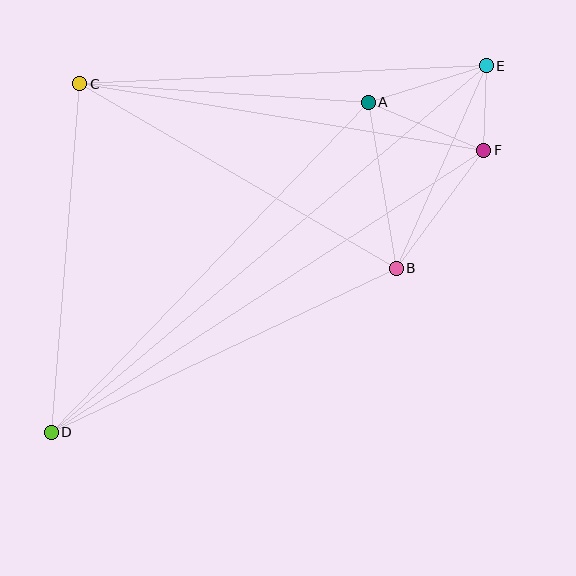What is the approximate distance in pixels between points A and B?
The distance between A and B is approximately 168 pixels.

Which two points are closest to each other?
Points E and F are closest to each other.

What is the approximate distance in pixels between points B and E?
The distance between B and E is approximately 222 pixels.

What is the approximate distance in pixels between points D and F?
The distance between D and F is approximately 516 pixels.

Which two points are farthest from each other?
Points D and E are farthest from each other.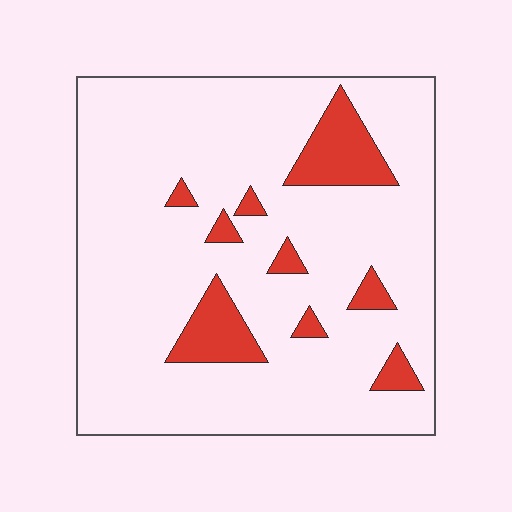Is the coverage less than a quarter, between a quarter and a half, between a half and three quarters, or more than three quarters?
Less than a quarter.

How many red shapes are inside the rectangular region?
9.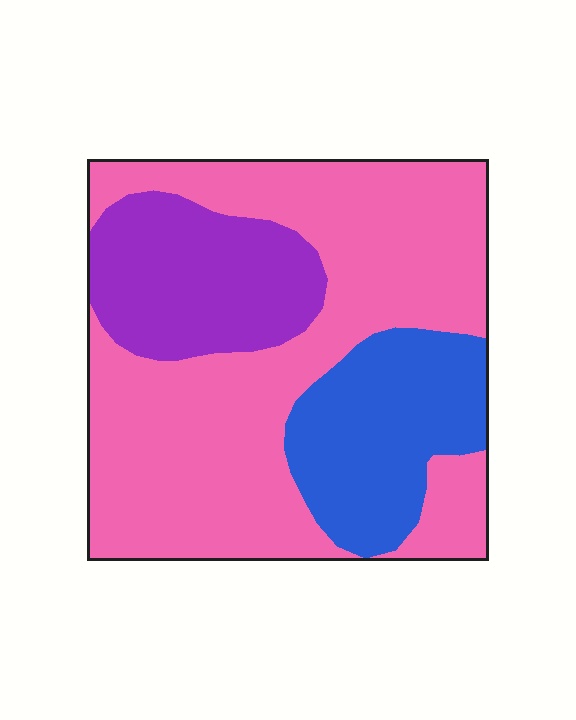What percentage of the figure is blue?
Blue takes up between a sixth and a third of the figure.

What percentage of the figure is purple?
Purple takes up about one fifth (1/5) of the figure.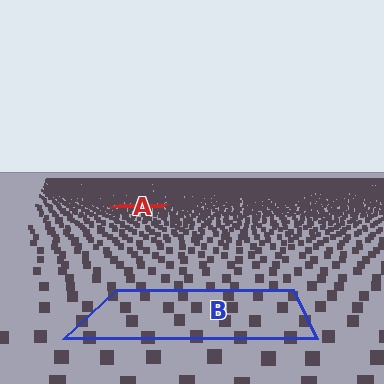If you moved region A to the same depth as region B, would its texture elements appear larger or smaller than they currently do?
They would appear larger. At a closer depth, the same texture elements are projected at a bigger on-screen size.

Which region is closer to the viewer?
Region B is closer. The texture elements there are larger and more spread out.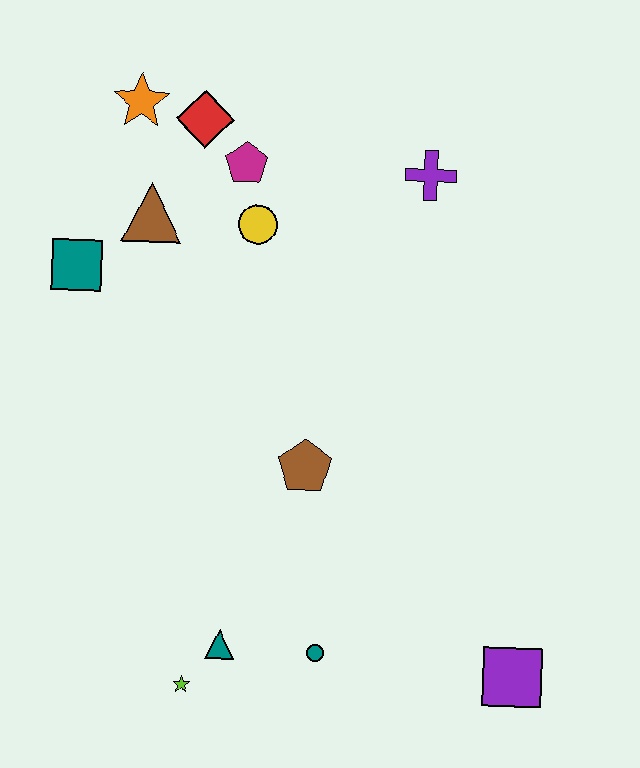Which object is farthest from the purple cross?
The lime star is farthest from the purple cross.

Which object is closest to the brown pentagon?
The teal circle is closest to the brown pentagon.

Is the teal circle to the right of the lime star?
Yes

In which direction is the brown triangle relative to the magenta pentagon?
The brown triangle is to the left of the magenta pentagon.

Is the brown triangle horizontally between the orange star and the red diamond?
Yes